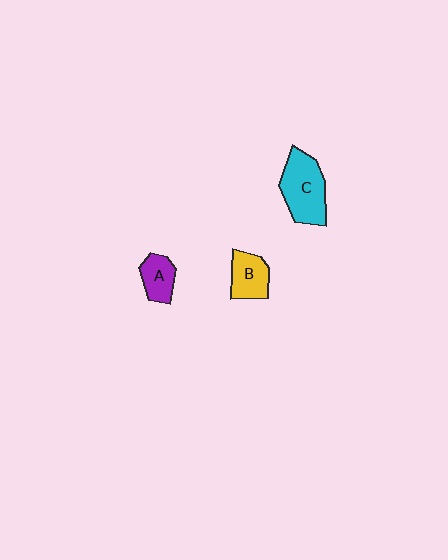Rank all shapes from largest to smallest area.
From largest to smallest: C (cyan), B (yellow), A (purple).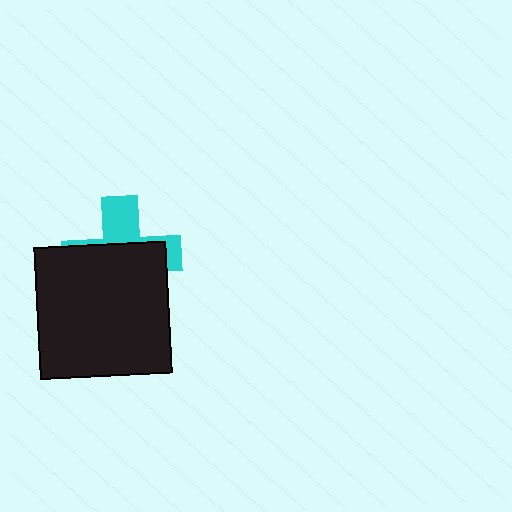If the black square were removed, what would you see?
You would see the complete cyan cross.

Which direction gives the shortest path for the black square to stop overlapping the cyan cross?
Moving down gives the shortest separation.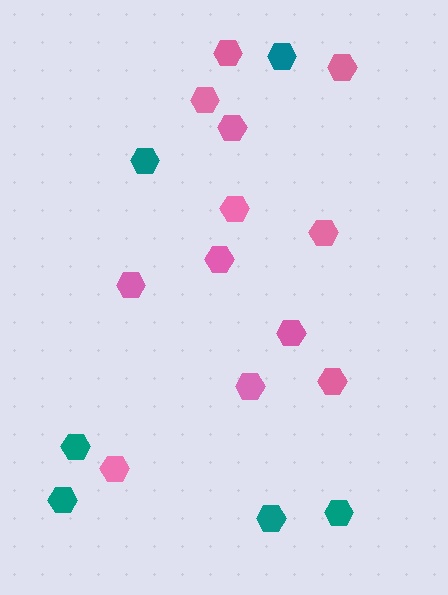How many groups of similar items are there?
There are 2 groups: one group of teal hexagons (6) and one group of pink hexagons (12).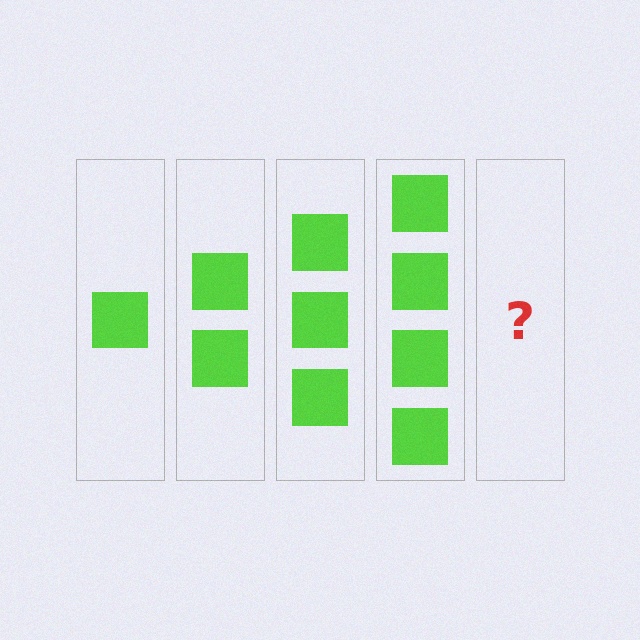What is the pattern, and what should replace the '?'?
The pattern is that each step adds one more square. The '?' should be 5 squares.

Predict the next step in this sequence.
The next step is 5 squares.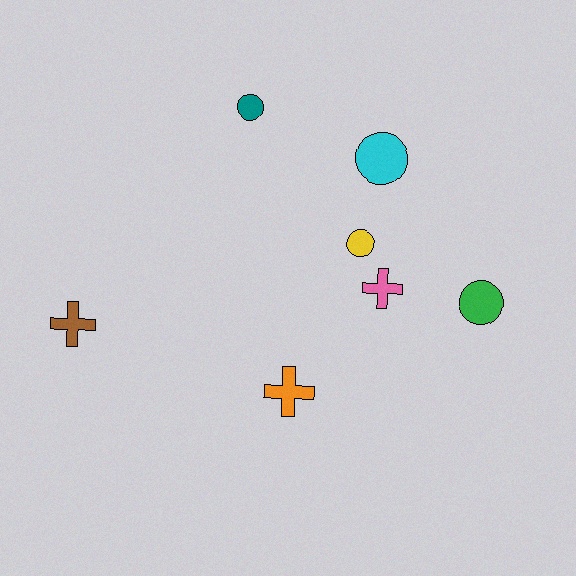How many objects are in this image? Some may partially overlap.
There are 7 objects.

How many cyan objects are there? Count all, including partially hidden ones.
There is 1 cyan object.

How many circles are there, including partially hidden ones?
There are 4 circles.